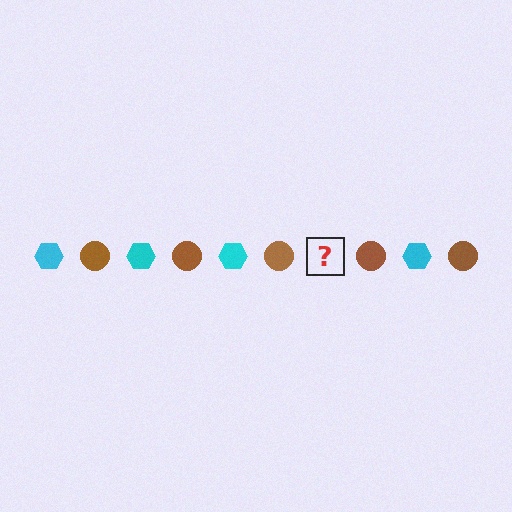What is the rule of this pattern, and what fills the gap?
The rule is that the pattern alternates between cyan hexagon and brown circle. The gap should be filled with a cyan hexagon.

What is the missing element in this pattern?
The missing element is a cyan hexagon.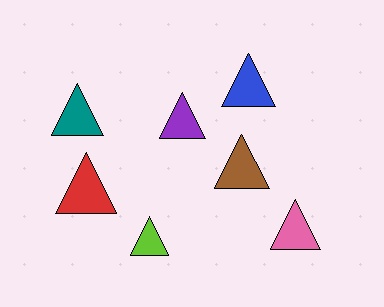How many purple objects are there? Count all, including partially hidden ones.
There is 1 purple object.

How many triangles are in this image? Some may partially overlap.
There are 7 triangles.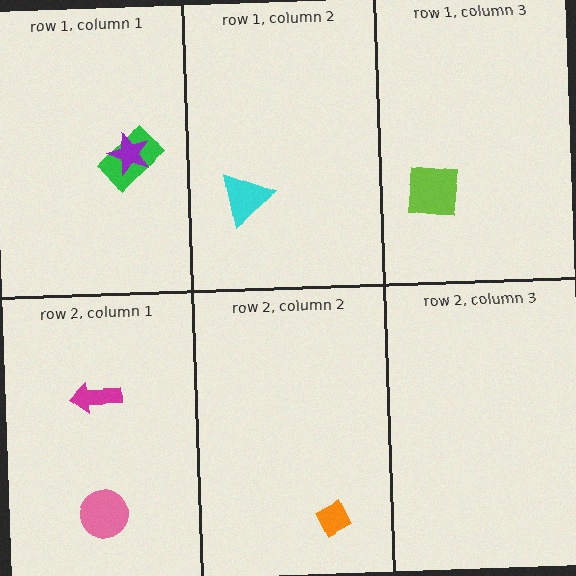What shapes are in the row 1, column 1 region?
The green rectangle, the purple star.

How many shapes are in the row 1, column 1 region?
2.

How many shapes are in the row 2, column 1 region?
2.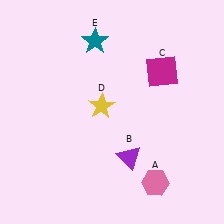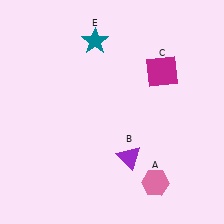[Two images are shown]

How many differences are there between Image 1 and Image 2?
There is 1 difference between the two images.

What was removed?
The yellow star (D) was removed in Image 2.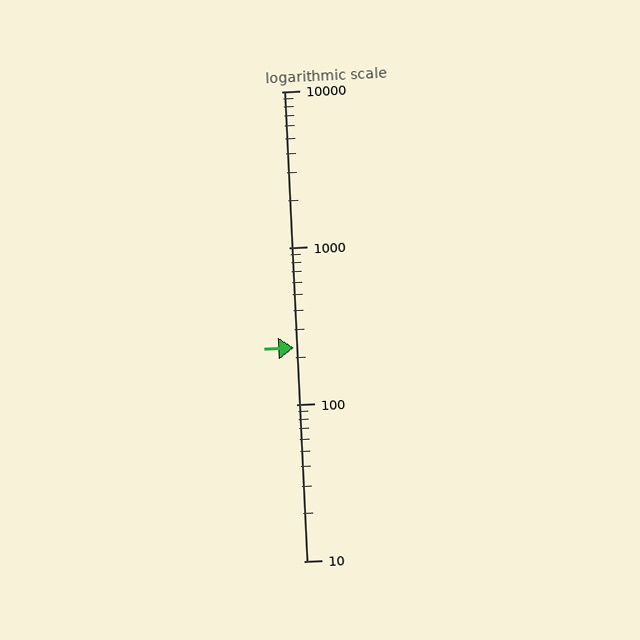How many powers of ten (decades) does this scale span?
The scale spans 3 decades, from 10 to 10000.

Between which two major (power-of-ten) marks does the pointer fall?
The pointer is between 100 and 1000.